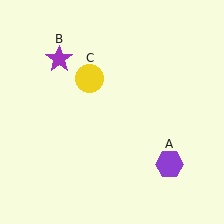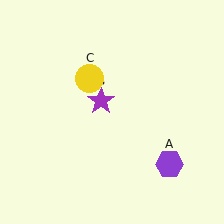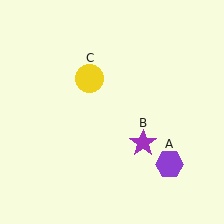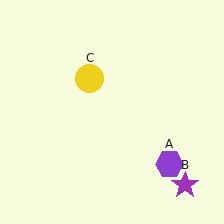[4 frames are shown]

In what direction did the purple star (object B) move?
The purple star (object B) moved down and to the right.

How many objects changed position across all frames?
1 object changed position: purple star (object B).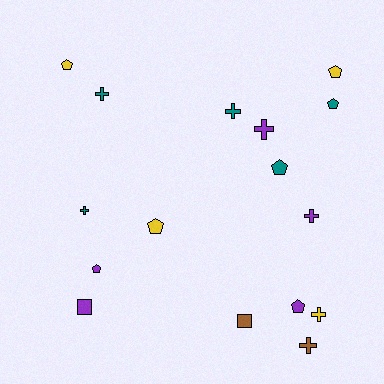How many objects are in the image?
There are 16 objects.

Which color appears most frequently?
Teal, with 5 objects.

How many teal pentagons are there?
There are 2 teal pentagons.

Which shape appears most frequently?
Pentagon, with 7 objects.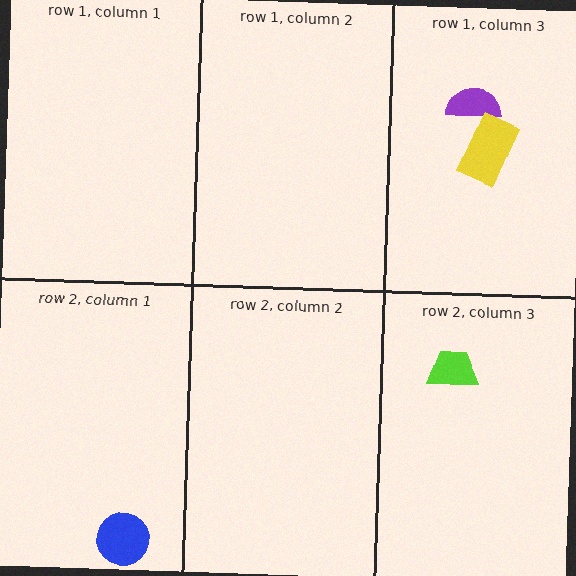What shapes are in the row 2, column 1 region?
The blue circle.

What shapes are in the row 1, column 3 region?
The purple semicircle, the yellow rectangle.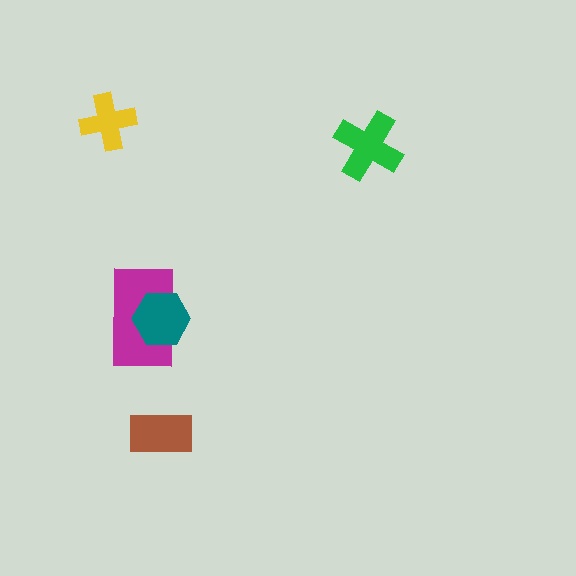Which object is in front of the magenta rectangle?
The teal hexagon is in front of the magenta rectangle.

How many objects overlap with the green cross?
0 objects overlap with the green cross.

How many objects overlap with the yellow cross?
0 objects overlap with the yellow cross.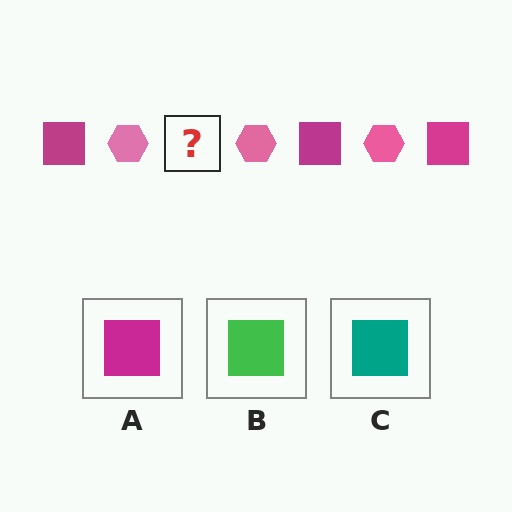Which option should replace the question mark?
Option A.